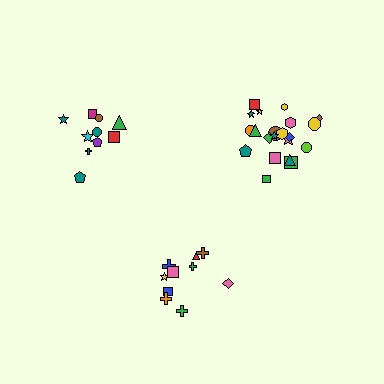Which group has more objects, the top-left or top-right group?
The top-right group.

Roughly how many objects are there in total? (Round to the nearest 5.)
Roughly 40 objects in total.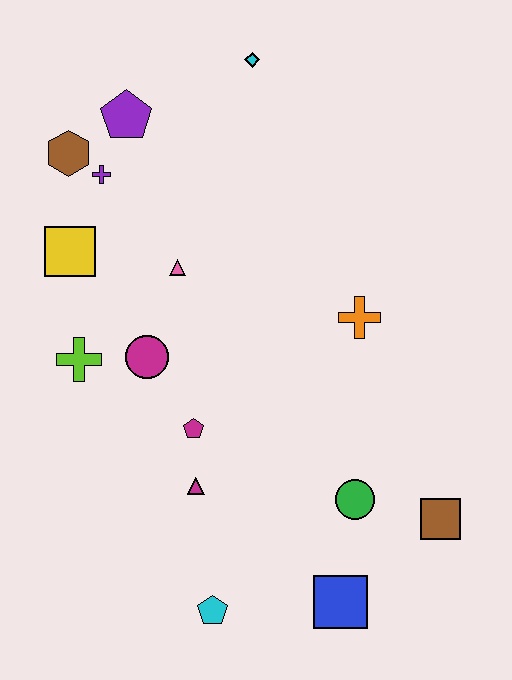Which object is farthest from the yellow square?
The brown square is farthest from the yellow square.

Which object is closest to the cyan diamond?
The purple pentagon is closest to the cyan diamond.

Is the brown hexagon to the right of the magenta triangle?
No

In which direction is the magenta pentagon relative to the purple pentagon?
The magenta pentagon is below the purple pentagon.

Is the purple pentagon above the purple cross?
Yes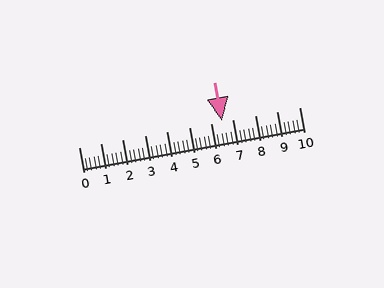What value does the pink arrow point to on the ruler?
The pink arrow points to approximately 6.5.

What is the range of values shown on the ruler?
The ruler shows values from 0 to 10.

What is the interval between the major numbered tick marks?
The major tick marks are spaced 1 units apart.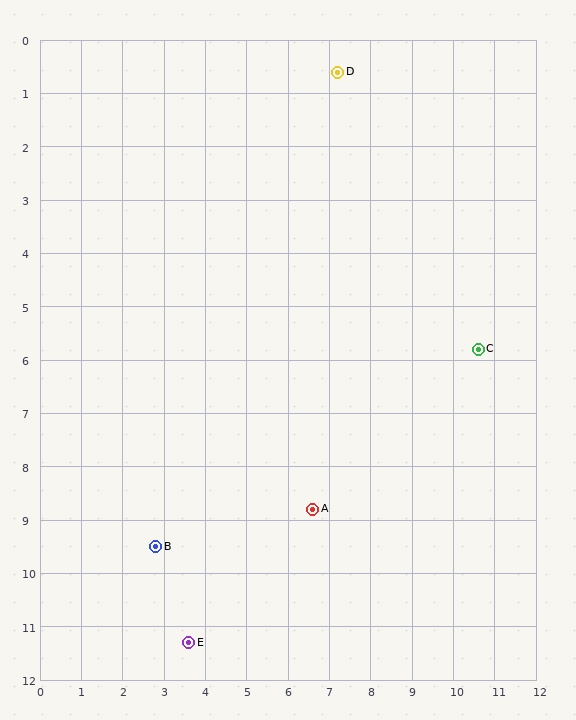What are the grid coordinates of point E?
Point E is at approximately (3.6, 11.3).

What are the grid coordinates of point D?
Point D is at approximately (7.2, 0.6).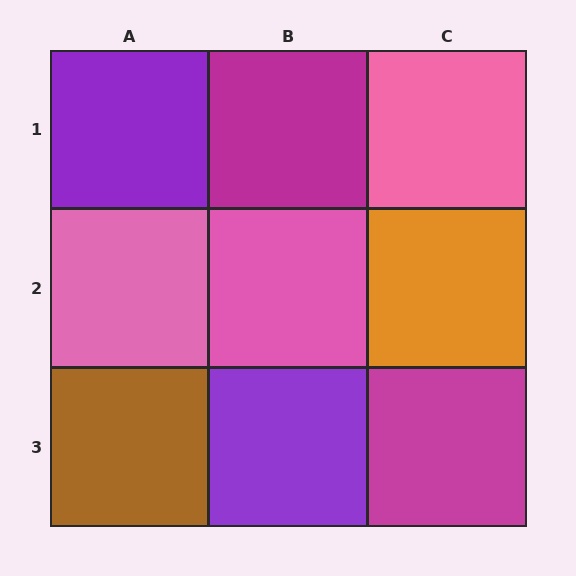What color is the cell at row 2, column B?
Pink.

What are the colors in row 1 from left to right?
Purple, magenta, pink.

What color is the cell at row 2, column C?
Orange.